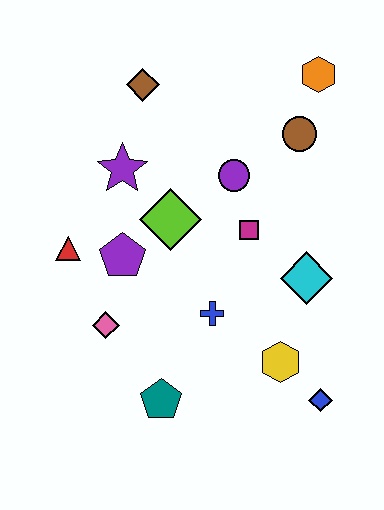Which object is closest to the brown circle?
The orange hexagon is closest to the brown circle.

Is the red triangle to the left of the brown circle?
Yes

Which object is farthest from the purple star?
The blue diamond is farthest from the purple star.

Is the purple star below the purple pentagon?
No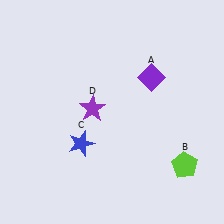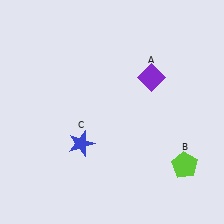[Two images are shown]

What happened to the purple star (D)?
The purple star (D) was removed in Image 2. It was in the top-left area of Image 1.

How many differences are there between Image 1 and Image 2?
There is 1 difference between the two images.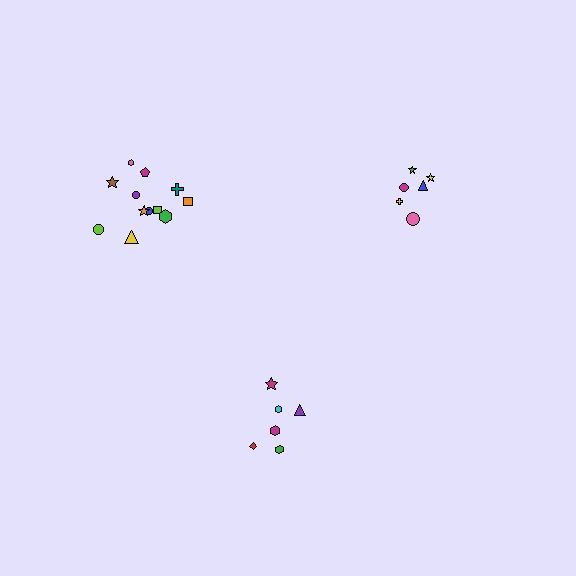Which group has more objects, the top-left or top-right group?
The top-left group.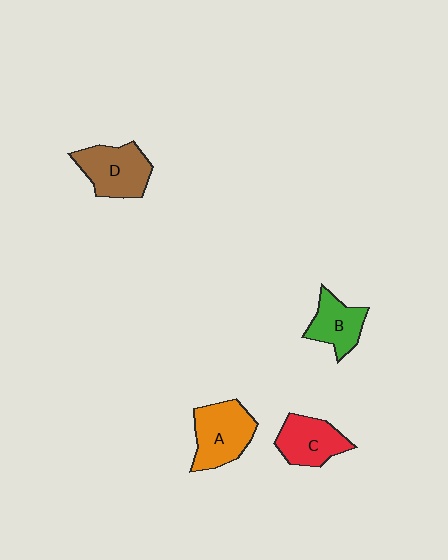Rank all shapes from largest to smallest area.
From largest to smallest: A (orange), D (brown), C (red), B (green).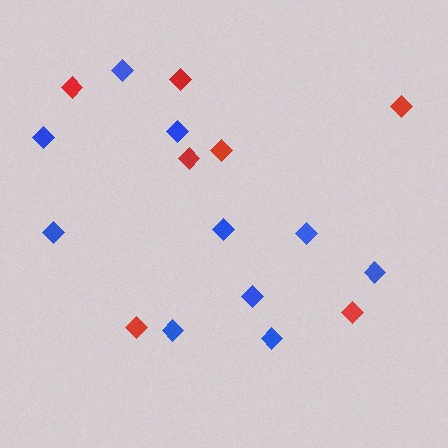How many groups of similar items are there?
There are 2 groups: one group of blue diamonds (10) and one group of red diamonds (7).